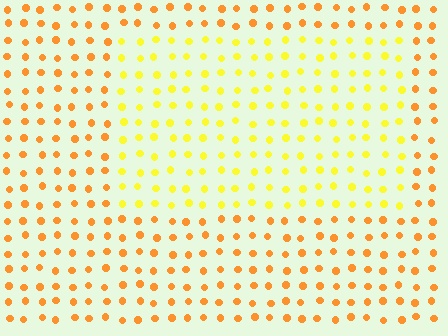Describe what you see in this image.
The image is filled with small orange elements in a uniform arrangement. A rectangle-shaped region is visible where the elements are tinted to a slightly different hue, forming a subtle color boundary.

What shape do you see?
I see a rectangle.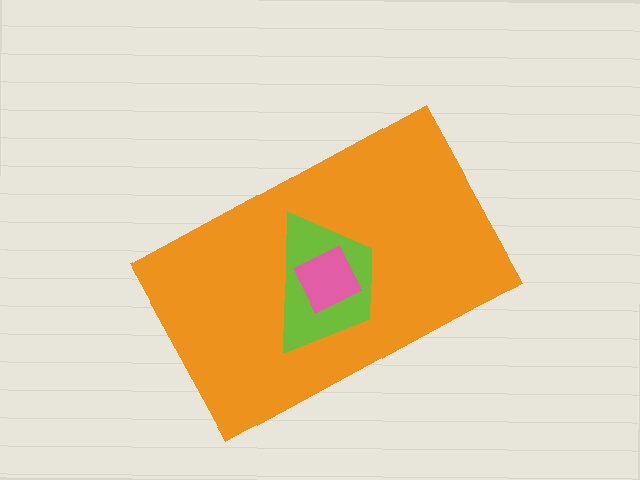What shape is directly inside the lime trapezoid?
The pink diamond.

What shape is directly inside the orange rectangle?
The lime trapezoid.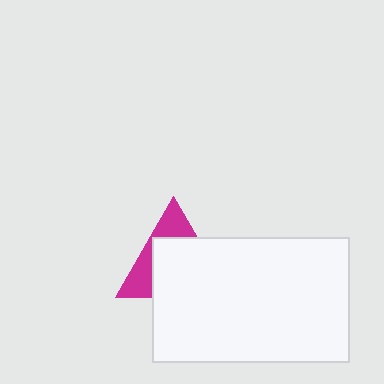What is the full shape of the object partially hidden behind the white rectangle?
The partially hidden object is a magenta triangle.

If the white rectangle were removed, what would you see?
You would see the complete magenta triangle.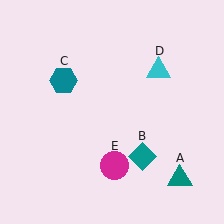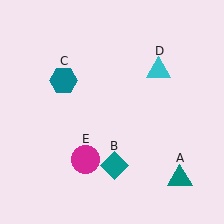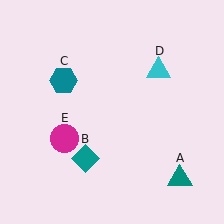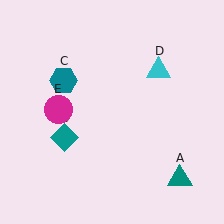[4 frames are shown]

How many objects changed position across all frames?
2 objects changed position: teal diamond (object B), magenta circle (object E).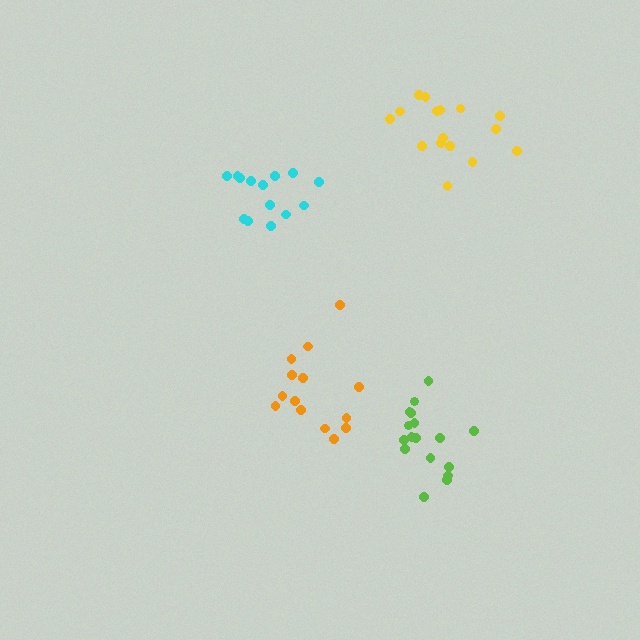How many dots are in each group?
Group 1: 16 dots, Group 2: 14 dots, Group 3: 17 dots, Group 4: 14 dots (61 total).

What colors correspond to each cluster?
The clusters are colored: yellow, cyan, lime, orange.